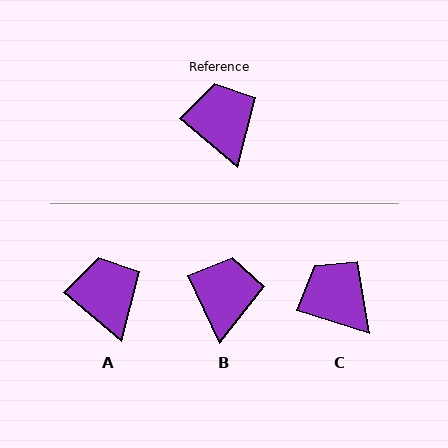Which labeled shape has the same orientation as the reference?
A.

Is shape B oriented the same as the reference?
No, it is off by about 24 degrees.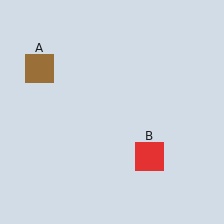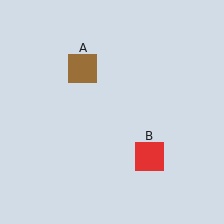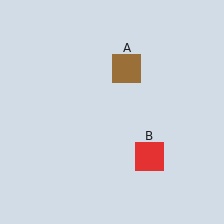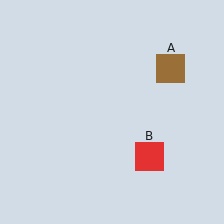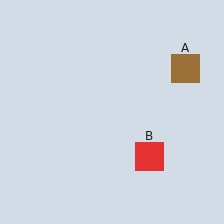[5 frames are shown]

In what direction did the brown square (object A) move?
The brown square (object A) moved right.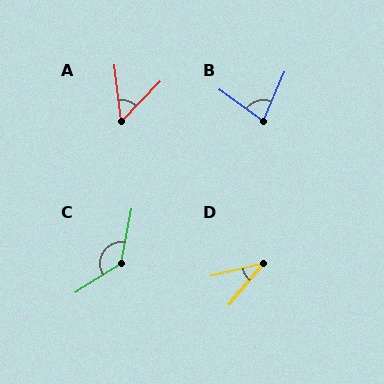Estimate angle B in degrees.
Approximately 77 degrees.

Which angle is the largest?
C, at approximately 134 degrees.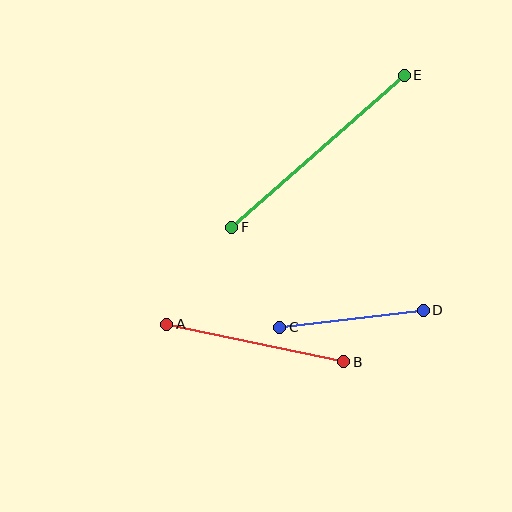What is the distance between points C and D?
The distance is approximately 145 pixels.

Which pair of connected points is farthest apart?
Points E and F are farthest apart.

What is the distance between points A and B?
The distance is approximately 181 pixels.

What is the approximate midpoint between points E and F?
The midpoint is at approximately (318, 151) pixels.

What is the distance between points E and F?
The distance is approximately 230 pixels.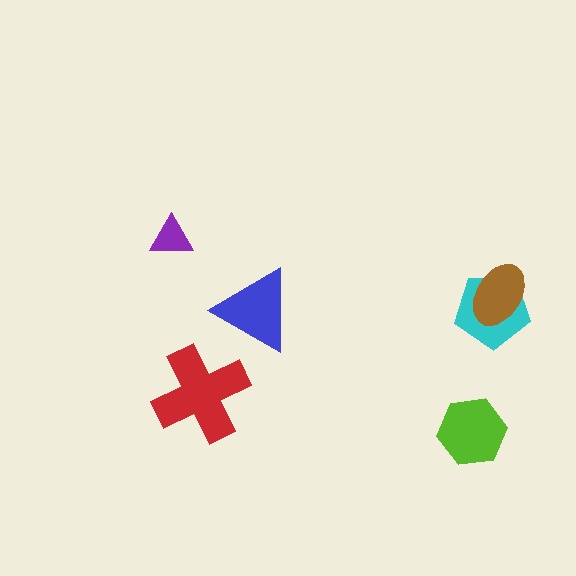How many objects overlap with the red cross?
0 objects overlap with the red cross.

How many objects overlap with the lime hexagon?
0 objects overlap with the lime hexagon.